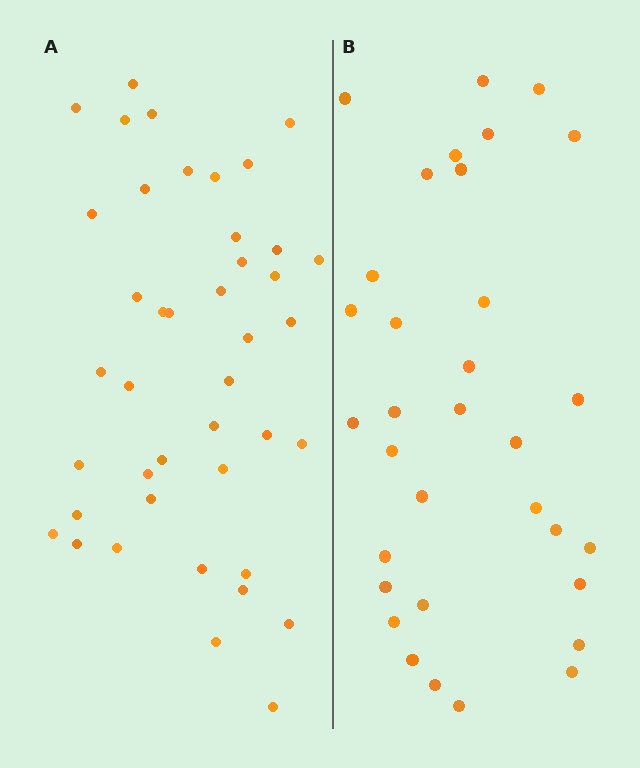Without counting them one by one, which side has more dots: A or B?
Region A (the left region) has more dots.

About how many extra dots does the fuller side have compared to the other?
Region A has roughly 8 or so more dots than region B.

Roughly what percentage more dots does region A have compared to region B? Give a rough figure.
About 25% more.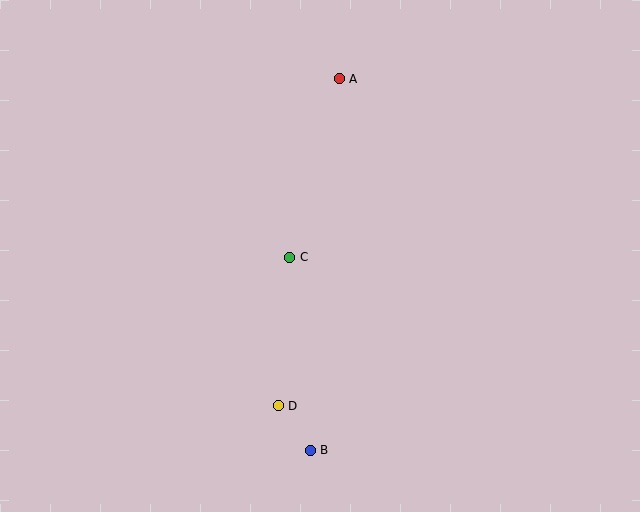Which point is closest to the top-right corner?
Point A is closest to the top-right corner.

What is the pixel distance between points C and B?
The distance between C and B is 194 pixels.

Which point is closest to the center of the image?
Point C at (289, 257) is closest to the center.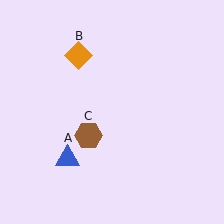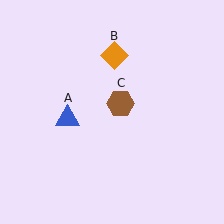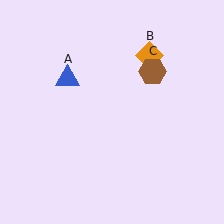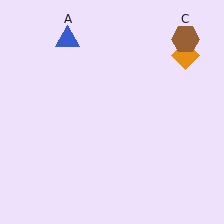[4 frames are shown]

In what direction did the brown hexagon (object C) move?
The brown hexagon (object C) moved up and to the right.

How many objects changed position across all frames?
3 objects changed position: blue triangle (object A), orange diamond (object B), brown hexagon (object C).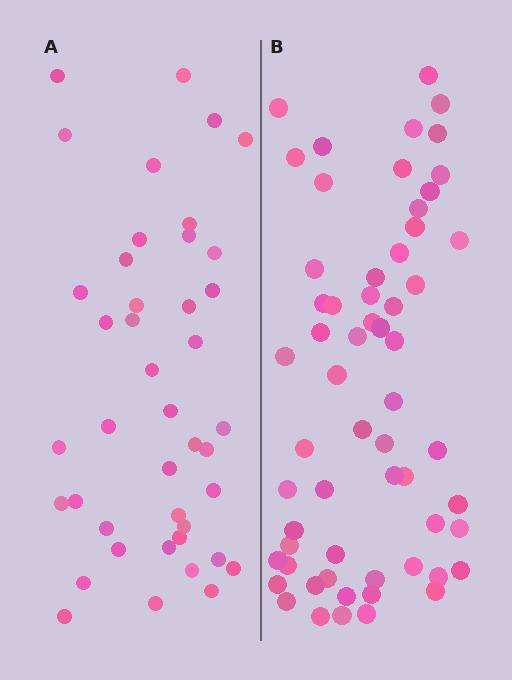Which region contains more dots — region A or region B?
Region B (the right region) has more dots.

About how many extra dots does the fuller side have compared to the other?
Region B has approximately 20 more dots than region A.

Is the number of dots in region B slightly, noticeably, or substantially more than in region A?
Region B has noticeably more, but not dramatically so. The ratio is roughly 1.4 to 1.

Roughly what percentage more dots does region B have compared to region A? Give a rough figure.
About 45% more.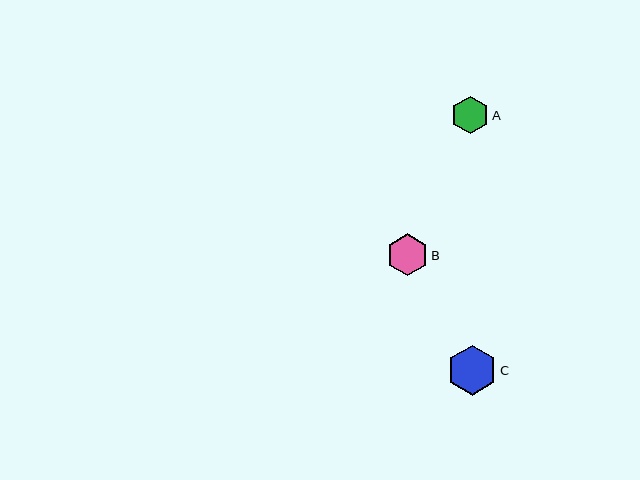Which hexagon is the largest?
Hexagon C is the largest with a size of approximately 50 pixels.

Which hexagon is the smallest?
Hexagon A is the smallest with a size of approximately 37 pixels.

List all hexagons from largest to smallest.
From largest to smallest: C, B, A.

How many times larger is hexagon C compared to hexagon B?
Hexagon C is approximately 1.2 times the size of hexagon B.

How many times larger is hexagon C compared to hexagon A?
Hexagon C is approximately 1.3 times the size of hexagon A.